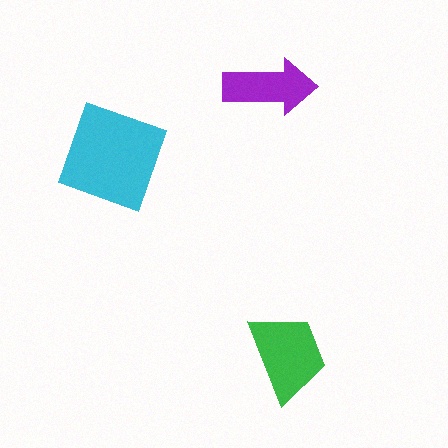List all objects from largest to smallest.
The cyan square, the green trapezoid, the purple arrow.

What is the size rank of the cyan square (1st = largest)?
1st.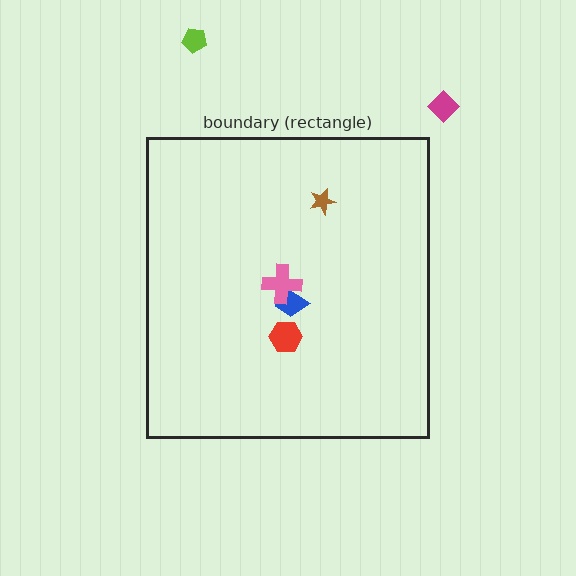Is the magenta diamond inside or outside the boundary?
Outside.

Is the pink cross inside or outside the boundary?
Inside.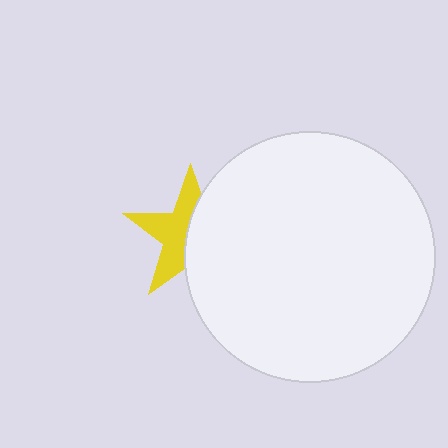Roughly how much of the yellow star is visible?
About half of it is visible (roughly 50%).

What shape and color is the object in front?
The object in front is a white circle.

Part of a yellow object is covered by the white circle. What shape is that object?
It is a star.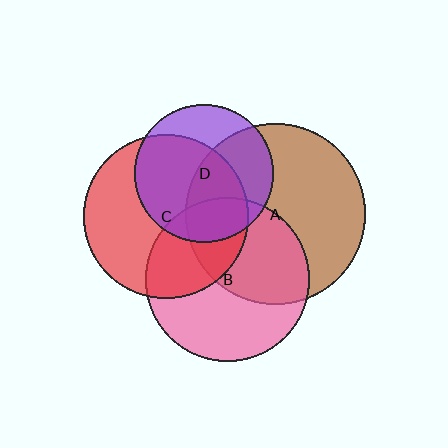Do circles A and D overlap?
Yes.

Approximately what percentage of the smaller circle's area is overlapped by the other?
Approximately 50%.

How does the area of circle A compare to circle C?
Approximately 1.2 times.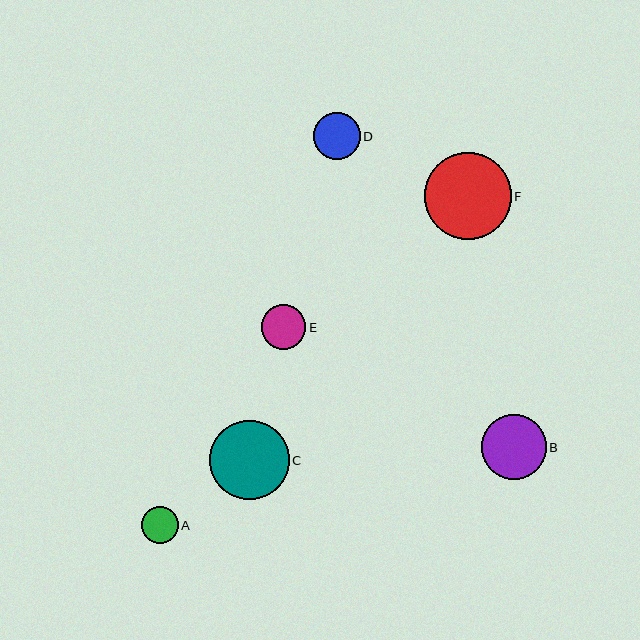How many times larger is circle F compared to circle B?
Circle F is approximately 1.3 times the size of circle B.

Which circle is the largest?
Circle F is the largest with a size of approximately 87 pixels.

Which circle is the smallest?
Circle A is the smallest with a size of approximately 37 pixels.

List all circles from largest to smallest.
From largest to smallest: F, C, B, D, E, A.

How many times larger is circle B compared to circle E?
Circle B is approximately 1.5 times the size of circle E.